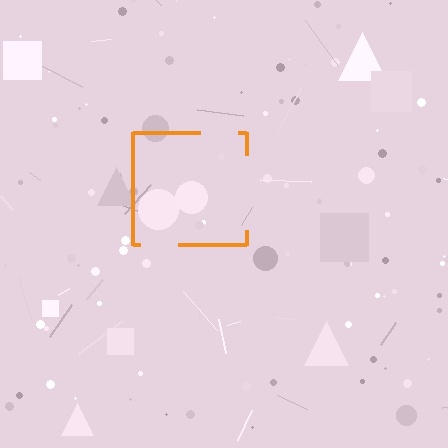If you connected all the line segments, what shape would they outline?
They would outline a square.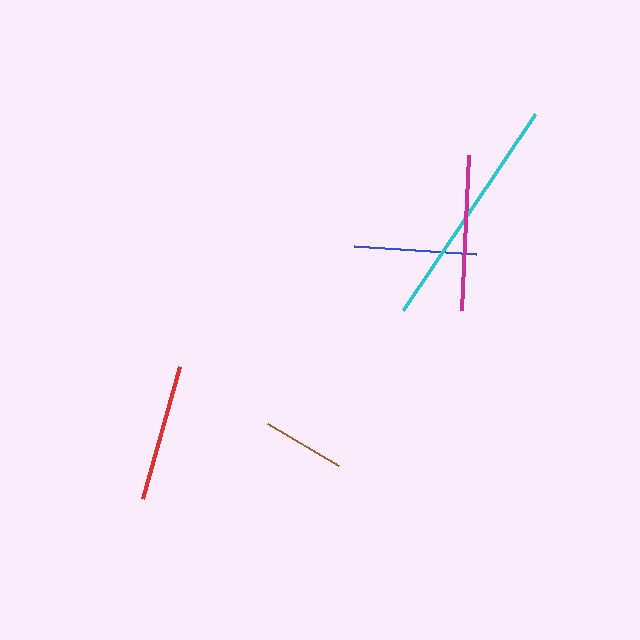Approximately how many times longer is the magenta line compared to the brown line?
The magenta line is approximately 1.9 times the length of the brown line.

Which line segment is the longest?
The cyan line is the longest at approximately 236 pixels.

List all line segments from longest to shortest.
From longest to shortest: cyan, magenta, red, blue, brown.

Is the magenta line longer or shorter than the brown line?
The magenta line is longer than the brown line.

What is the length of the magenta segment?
The magenta segment is approximately 155 pixels long.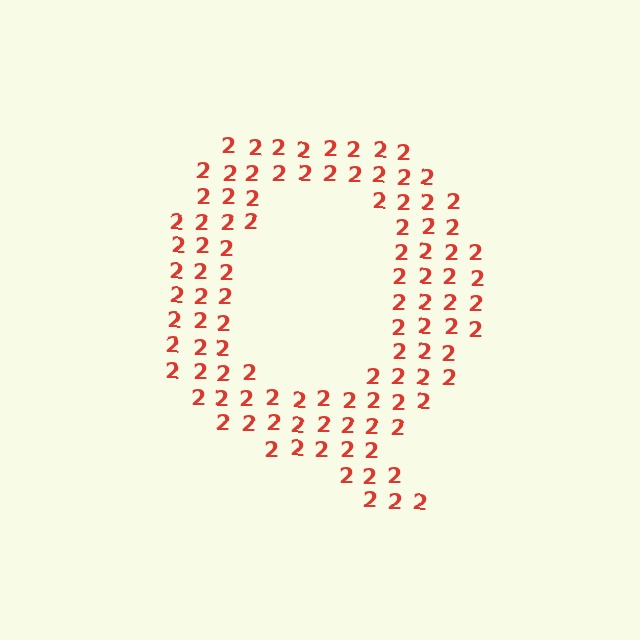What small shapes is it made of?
It is made of small digit 2's.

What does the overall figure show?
The overall figure shows the letter Q.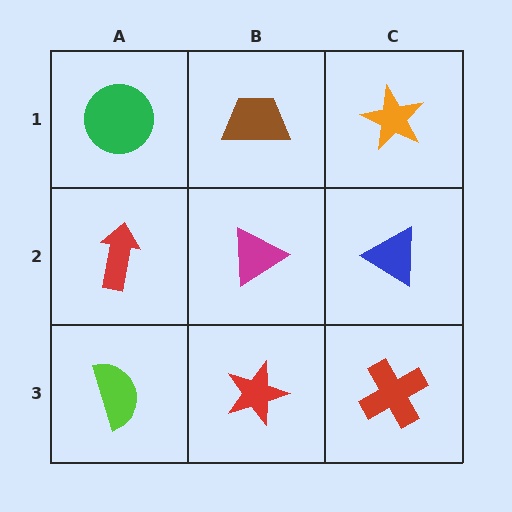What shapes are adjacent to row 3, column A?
A red arrow (row 2, column A), a red star (row 3, column B).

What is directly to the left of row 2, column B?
A red arrow.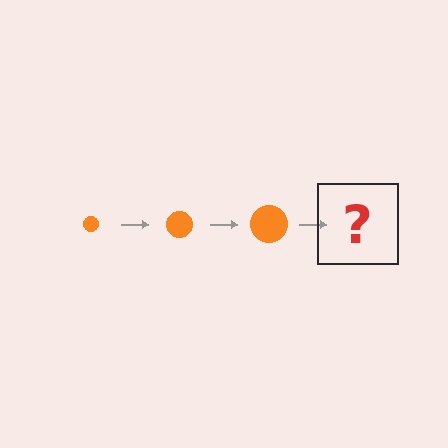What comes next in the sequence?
The next element should be an orange circle, larger than the previous one.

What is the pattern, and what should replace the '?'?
The pattern is that the circle gets progressively larger each step. The '?' should be an orange circle, larger than the previous one.